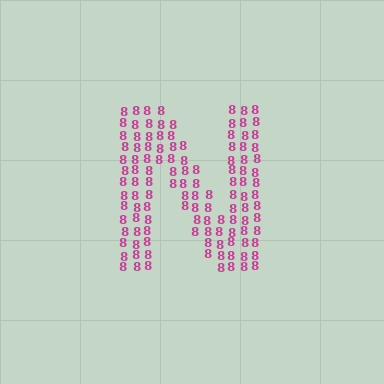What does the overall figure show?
The overall figure shows the letter N.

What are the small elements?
The small elements are digit 8's.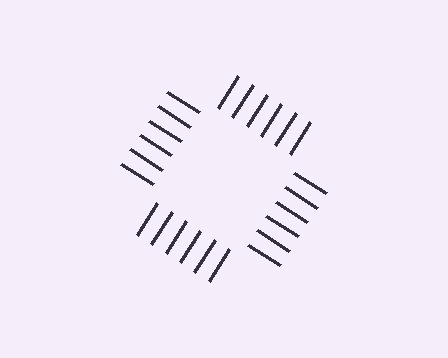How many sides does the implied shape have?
4 sides — the line-ends trace a square.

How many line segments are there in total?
24 — 6 along each of the 4 edges.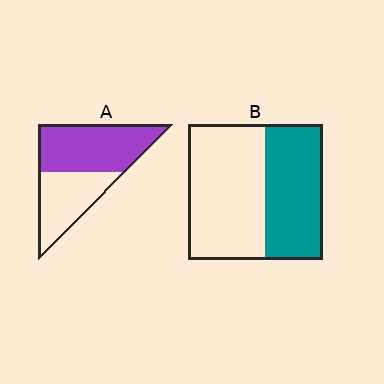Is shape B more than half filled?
No.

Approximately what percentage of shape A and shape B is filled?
A is approximately 60% and B is approximately 45%.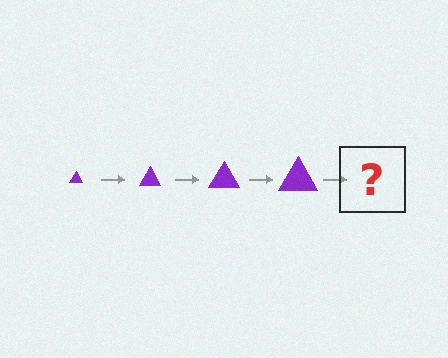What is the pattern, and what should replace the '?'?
The pattern is that the triangle gets progressively larger each step. The '?' should be a purple triangle, larger than the previous one.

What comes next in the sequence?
The next element should be a purple triangle, larger than the previous one.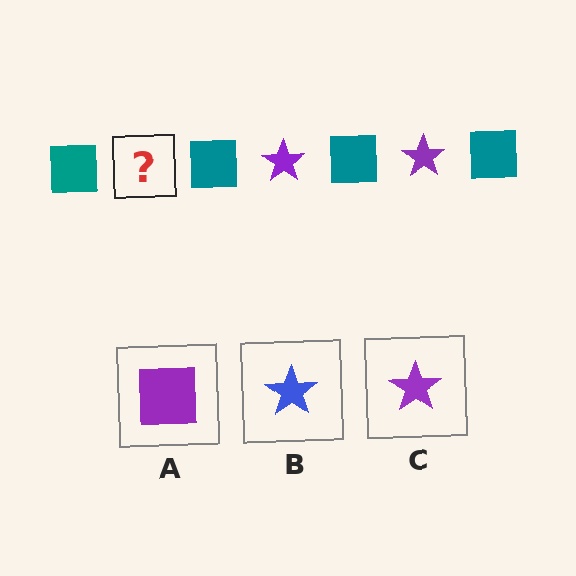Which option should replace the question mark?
Option C.